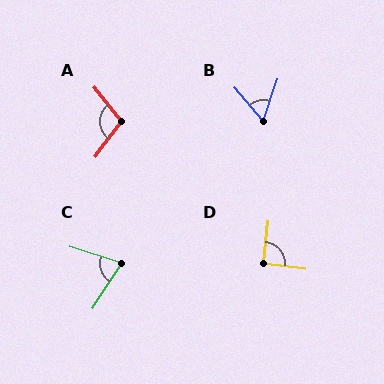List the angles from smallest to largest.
B (59°), C (75°), D (91°), A (105°).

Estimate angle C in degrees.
Approximately 75 degrees.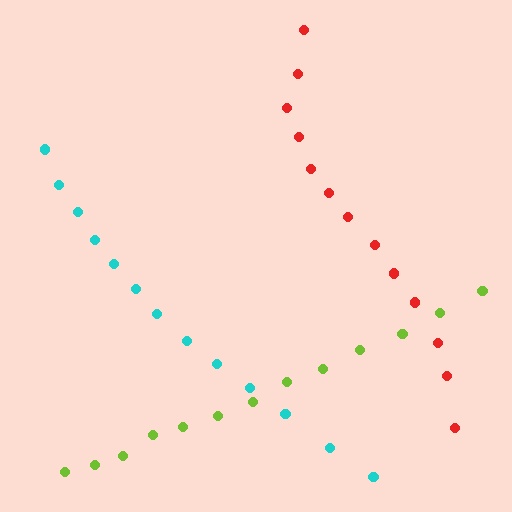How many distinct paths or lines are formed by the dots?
There are 3 distinct paths.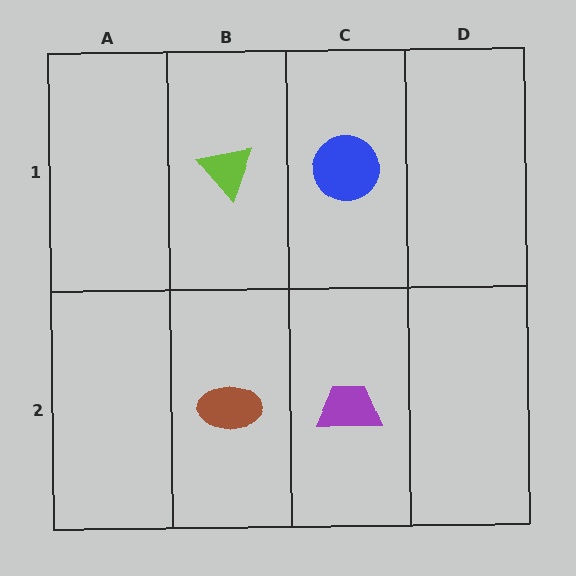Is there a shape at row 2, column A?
No, that cell is empty.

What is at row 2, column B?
A brown ellipse.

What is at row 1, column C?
A blue circle.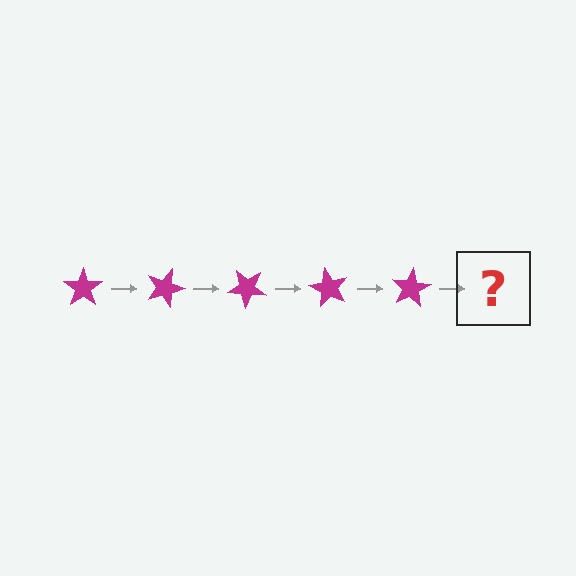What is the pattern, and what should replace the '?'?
The pattern is that the star rotates 20 degrees each step. The '?' should be a magenta star rotated 100 degrees.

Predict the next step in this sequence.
The next step is a magenta star rotated 100 degrees.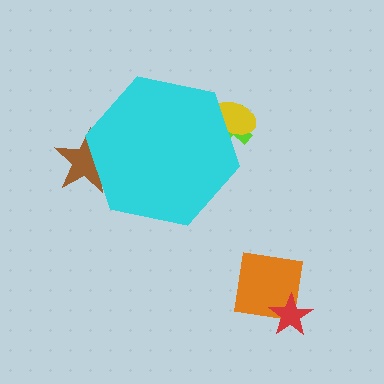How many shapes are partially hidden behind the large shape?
3 shapes are partially hidden.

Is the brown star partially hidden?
Yes, the brown star is partially hidden behind the cyan hexagon.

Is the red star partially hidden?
No, the red star is fully visible.